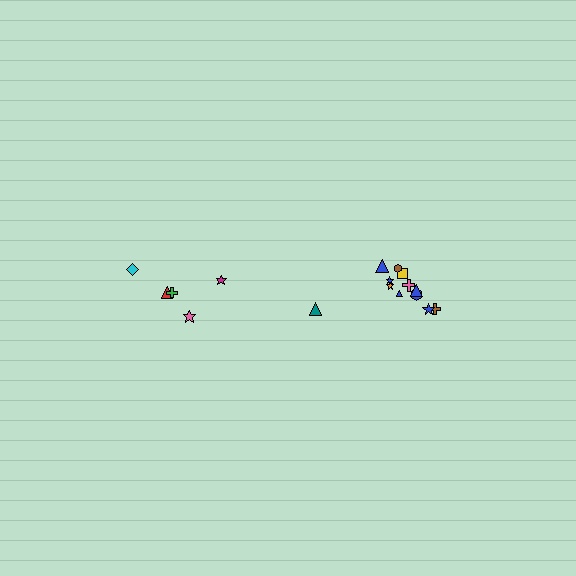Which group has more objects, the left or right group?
The right group.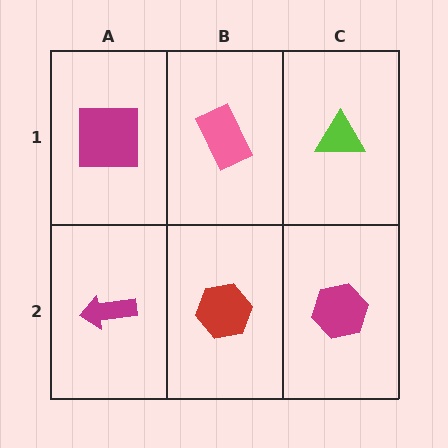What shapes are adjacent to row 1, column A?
A magenta arrow (row 2, column A), a pink rectangle (row 1, column B).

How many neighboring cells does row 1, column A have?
2.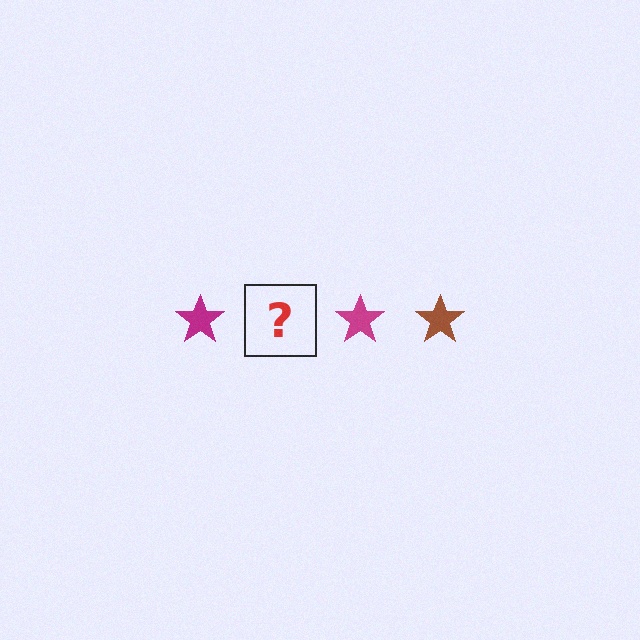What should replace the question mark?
The question mark should be replaced with a brown star.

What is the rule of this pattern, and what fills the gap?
The rule is that the pattern cycles through magenta, brown stars. The gap should be filled with a brown star.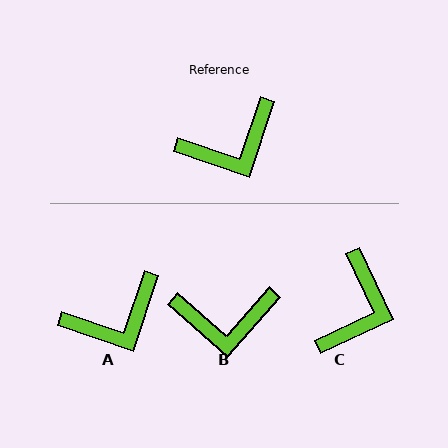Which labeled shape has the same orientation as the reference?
A.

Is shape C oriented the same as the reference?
No, it is off by about 44 degrees.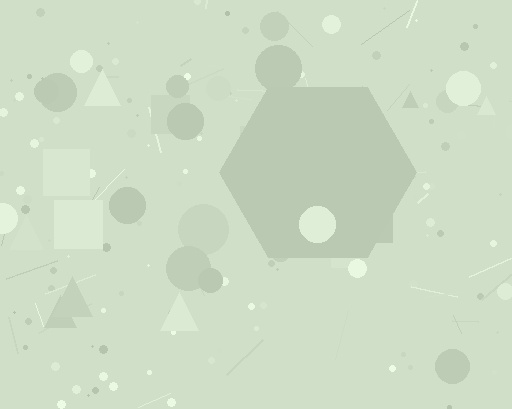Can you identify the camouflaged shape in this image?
The camouflaged shape is a hexagon.